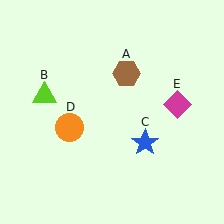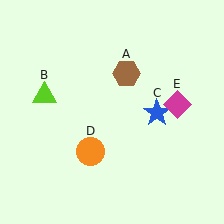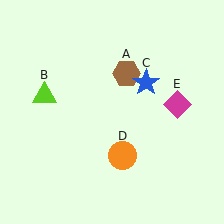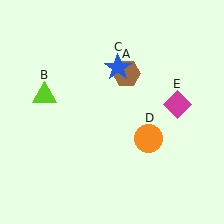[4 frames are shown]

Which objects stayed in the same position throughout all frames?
Brown hexagon (object A) and lime triangle (object B) and magenta diamond (object E) remained stationary.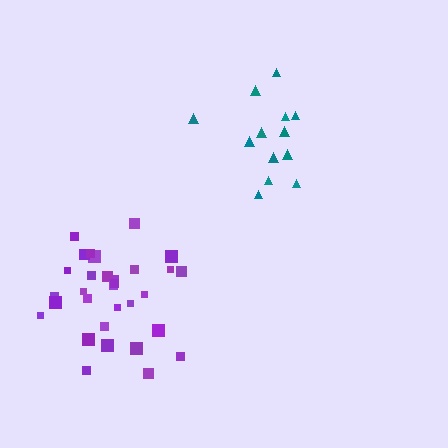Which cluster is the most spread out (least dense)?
Teal.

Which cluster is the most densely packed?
Purple.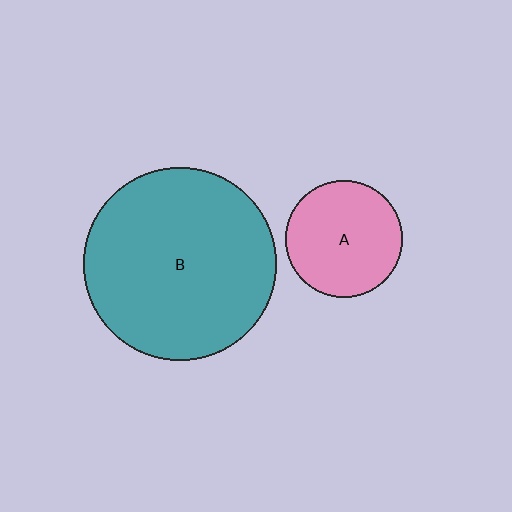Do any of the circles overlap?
No, none of the circles overlap.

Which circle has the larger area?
Circle B (teal).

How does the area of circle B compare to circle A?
Approximately 2.7 times.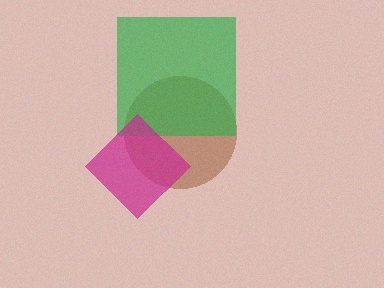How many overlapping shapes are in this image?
There are 3 overlapping shapes in the image.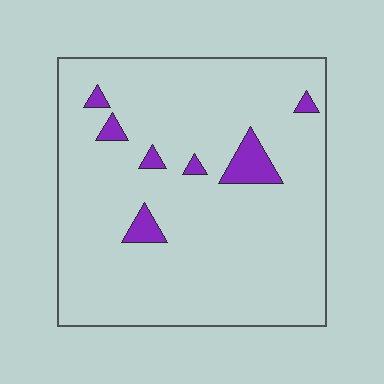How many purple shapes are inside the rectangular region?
7.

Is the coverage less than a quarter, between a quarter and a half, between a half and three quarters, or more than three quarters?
Less than a quarter.